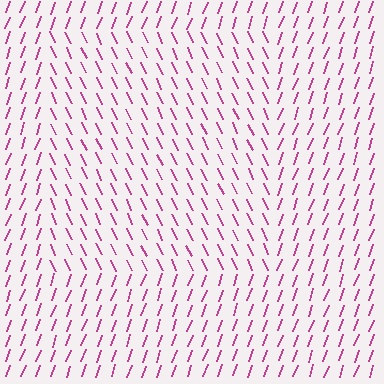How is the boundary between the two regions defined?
The boundary is defined purely by a change in line orientation (approximately 45 degrees difference). All lines are the same color and thickness.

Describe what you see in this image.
The image is filled with small magenta line segments. A rectangle region in the image has lines oriented differently from the surrounding lines, creating a visible texture boundary.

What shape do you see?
I see a rectangle.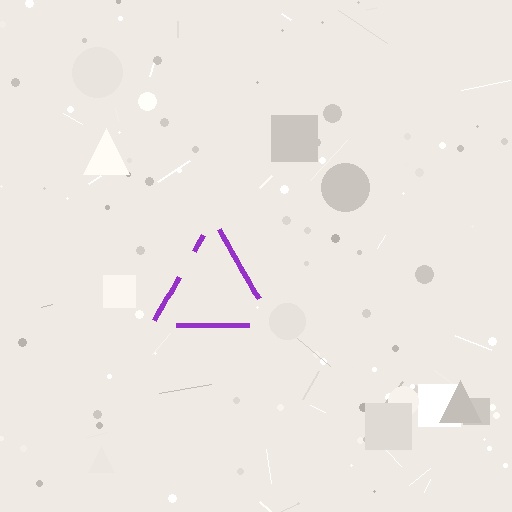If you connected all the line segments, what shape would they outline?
They would outline a triangle.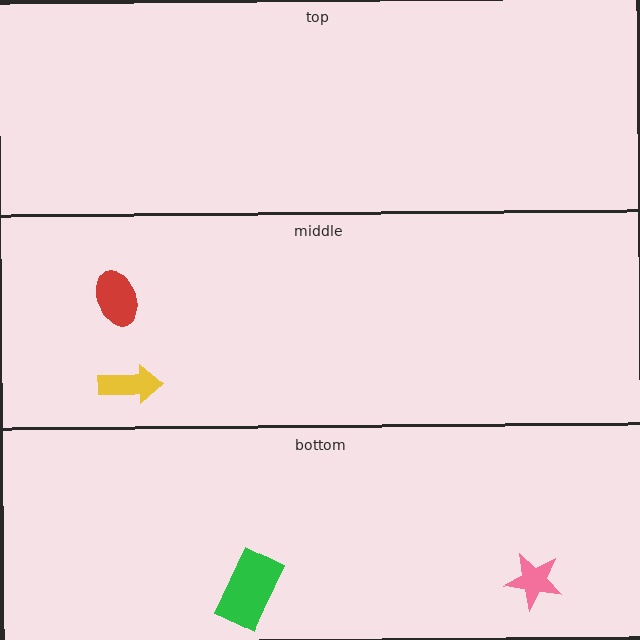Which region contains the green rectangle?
The bottom region.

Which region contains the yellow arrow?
The middle region.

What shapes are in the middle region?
The yellow arrow, the red ellipse.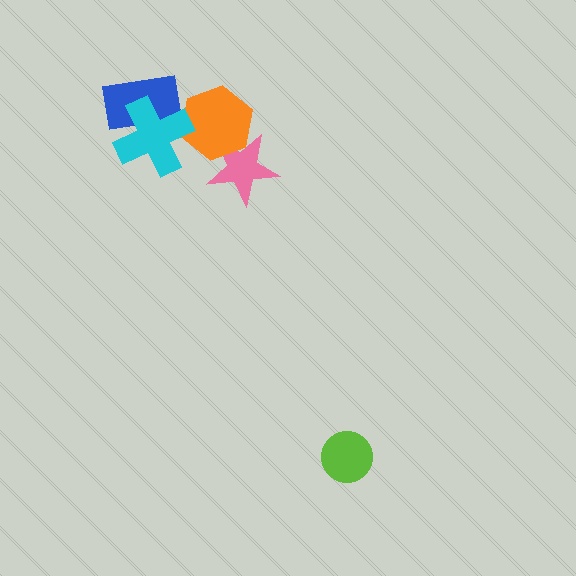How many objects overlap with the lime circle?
0 objects overlap with the lime circle.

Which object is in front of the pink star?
The orange hexagon is in front of the pink star.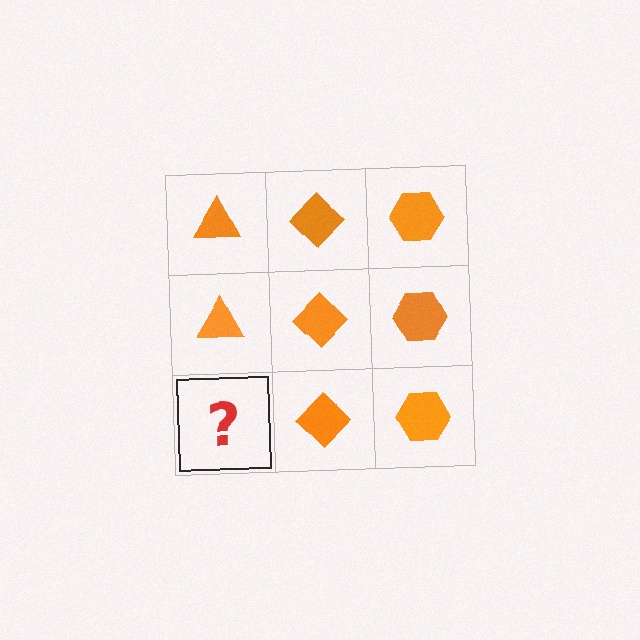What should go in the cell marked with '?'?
The missing cell should contain an orange triangle.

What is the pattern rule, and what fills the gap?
The rule is that each column has a consistent shape. The gap should be filled with an orange triangle.